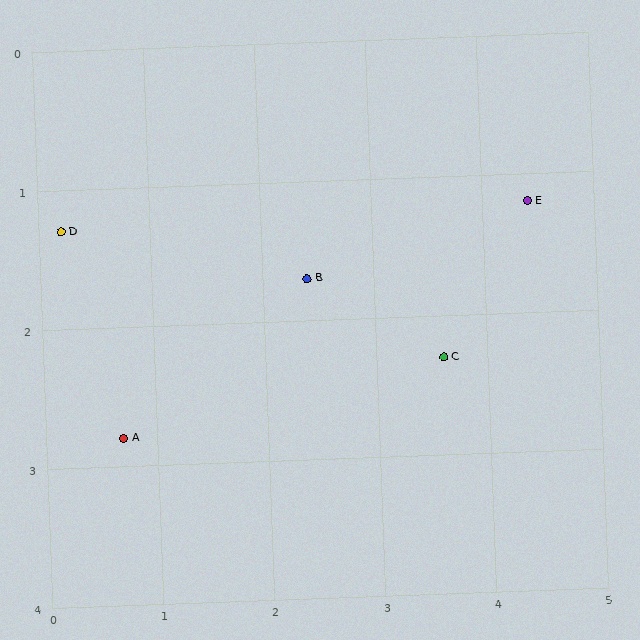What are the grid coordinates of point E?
Point E is at approximately (4.4, 1.2).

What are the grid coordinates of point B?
Point B is at approximately (2.4, 1.7).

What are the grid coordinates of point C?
Point C is at approximately (3.6, 2.3).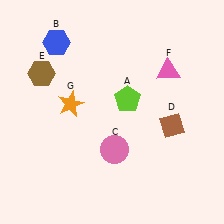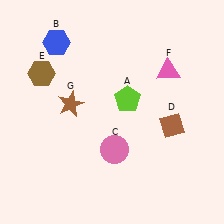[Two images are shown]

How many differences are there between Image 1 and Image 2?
There is 1 difference between the two images.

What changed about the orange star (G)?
In Image 1, G is orange. In Image 2, it changed to brown.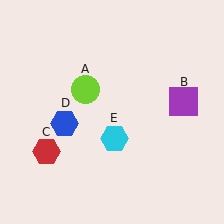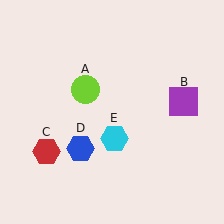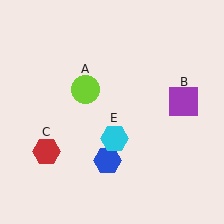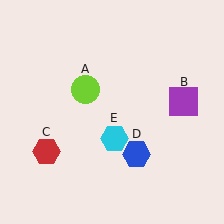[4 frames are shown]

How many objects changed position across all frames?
1 object changed position: blue hexagon (object D).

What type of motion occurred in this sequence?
The blue hexagon (object D) rotated counterclockwise around the center of the scene.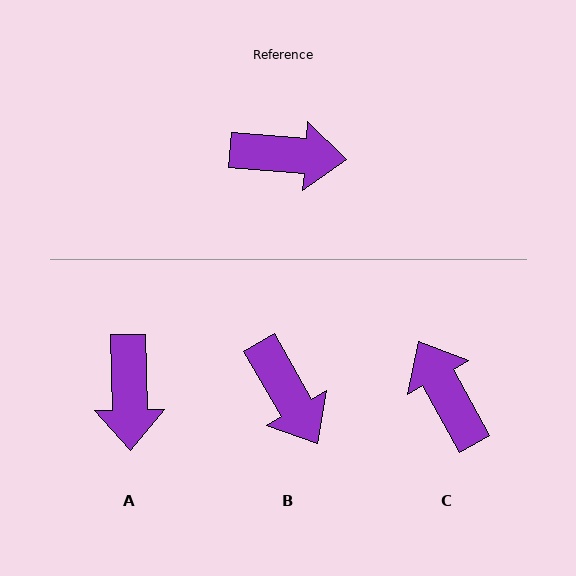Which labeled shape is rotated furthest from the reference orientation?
C, about 123 degrees away.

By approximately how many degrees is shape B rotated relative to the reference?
Approximately 56 degrees clockwise.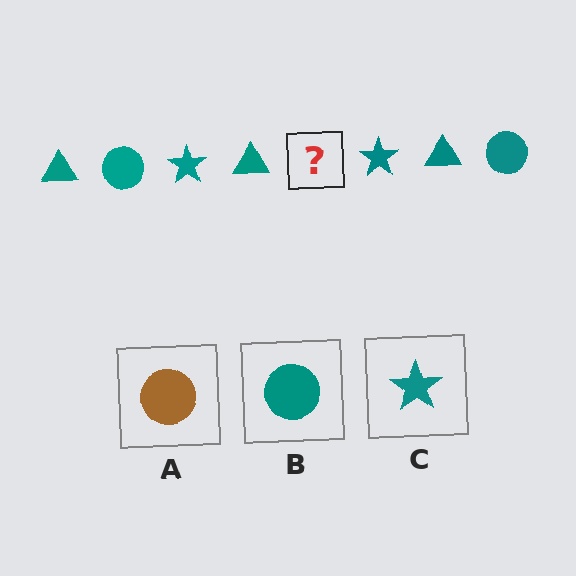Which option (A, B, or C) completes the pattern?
B.